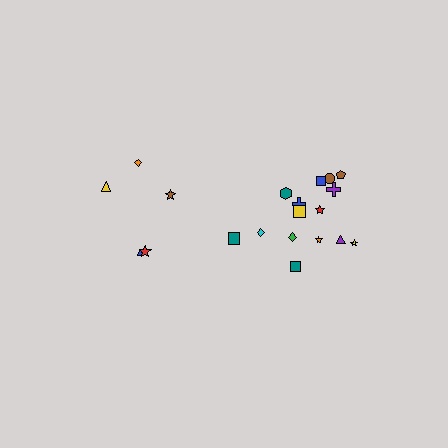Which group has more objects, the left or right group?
The right group.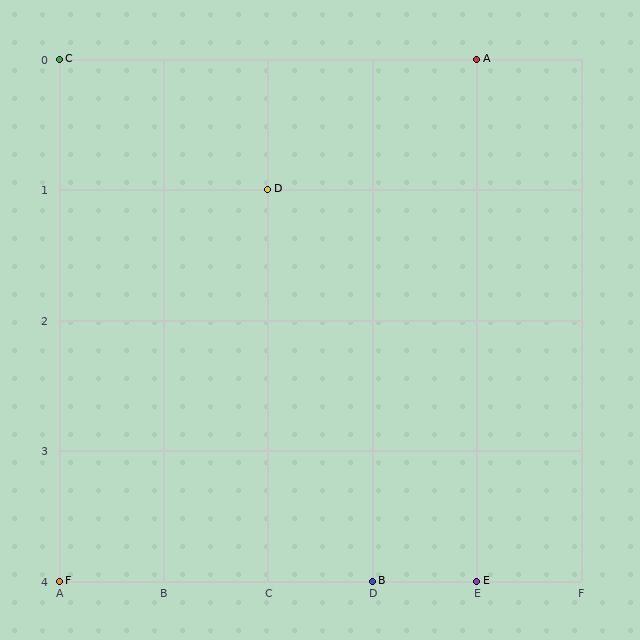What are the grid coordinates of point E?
Point E is at grid coordinates (E, 4).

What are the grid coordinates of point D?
Point D is at grid coordinates (C, 1).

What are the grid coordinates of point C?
Point C is at grid coordinates (A, 0).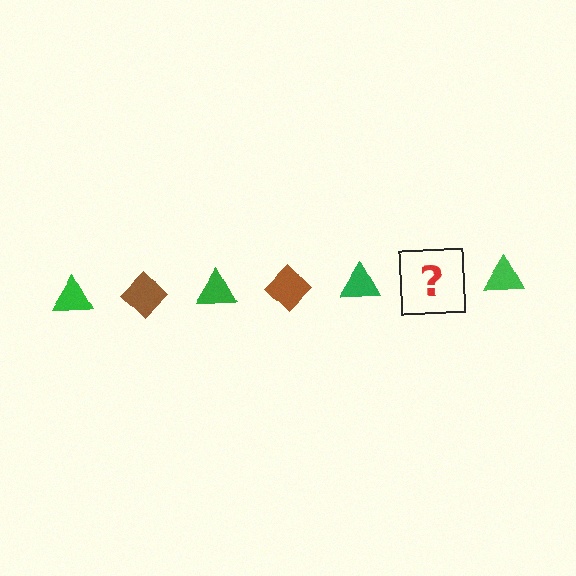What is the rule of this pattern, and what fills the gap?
The rule is that the pattern alternates between green triangle and brown diamond. The gap should be filled with a brown diamond.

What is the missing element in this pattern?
The missing element is a brown diamond.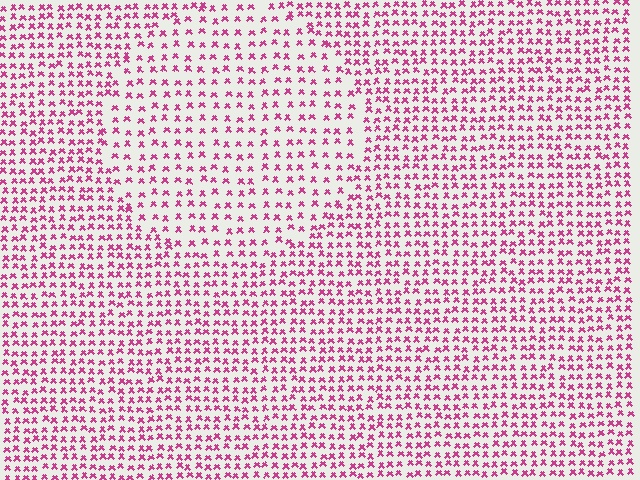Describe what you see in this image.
The image contains small magenta elements arranged at two different densities. A circle-shaped region is visible where the elements are less densely packed than the surrounding area.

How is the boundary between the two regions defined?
The boundary is defined by a change in element density (approximately 1.7x ratio). All elements are the same color, size, and shape.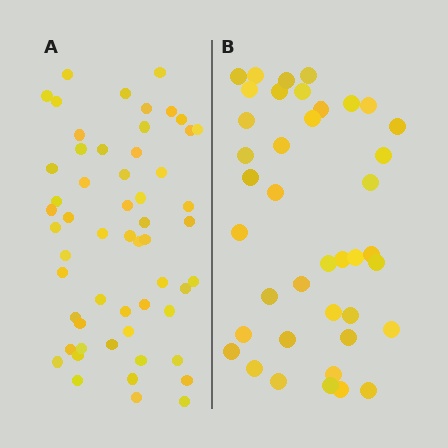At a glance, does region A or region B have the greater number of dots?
Region A (the left region) has more dots.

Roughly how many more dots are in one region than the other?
Region A has approximately 15 more dots than region B.